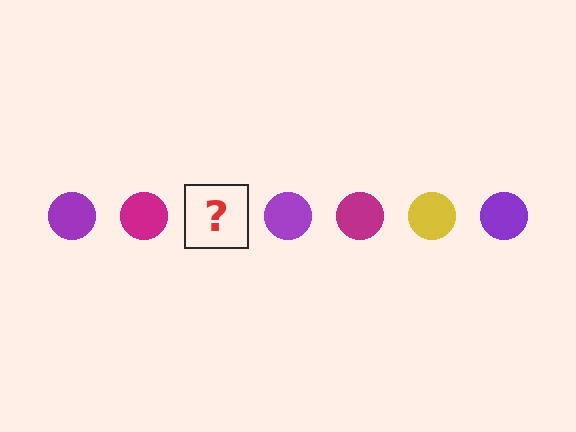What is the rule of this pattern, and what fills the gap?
The rule is that the pattern cycles through purple, magenta, yellow circles. The gap should be filled with a yellow circle.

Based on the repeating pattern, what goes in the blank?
The blank should be a yellow circle.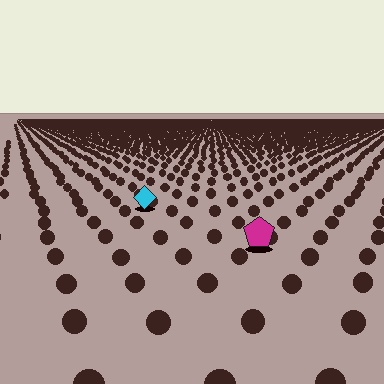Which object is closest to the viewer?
The magenta pentagon is closest. The texture marks near it are larger and more spread out.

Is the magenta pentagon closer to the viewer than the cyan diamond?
Yes. The magenta pentagon is closer — you can tell from the texture gradient: the ground texture is coarser near it.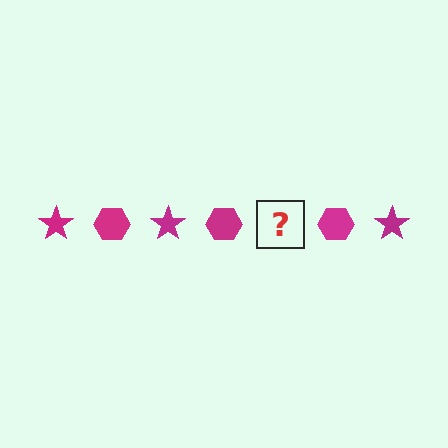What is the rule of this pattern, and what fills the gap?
The rule is that the pattern cycles through star, hexagon shapes in magenta. The gap should be filled with a magenta star.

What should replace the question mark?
The question mark should be replaced with a magenta star.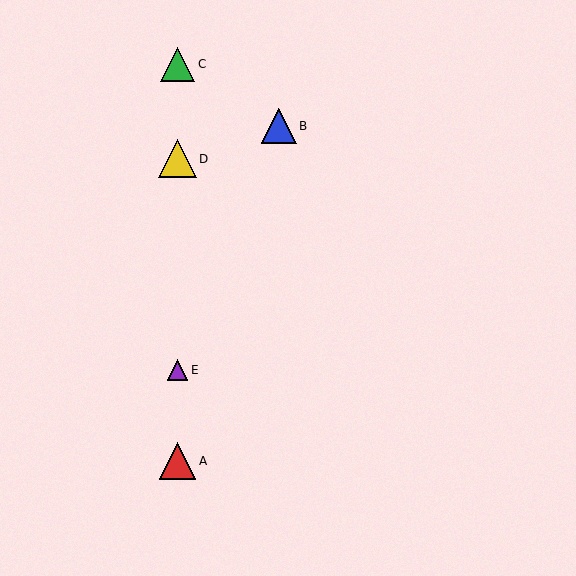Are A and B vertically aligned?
No, A is at x≈178 and B is at x≈279.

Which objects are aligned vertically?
Objects A, C, D, E are aligned vertically.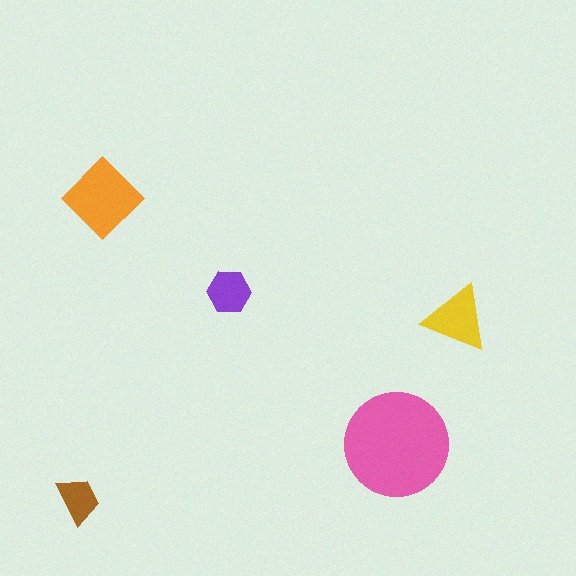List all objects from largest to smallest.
The pink circle, the orange diamond, the yellow triangle, the purple hexagon, the brown trapezoid.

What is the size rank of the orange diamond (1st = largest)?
2nd.